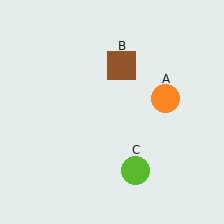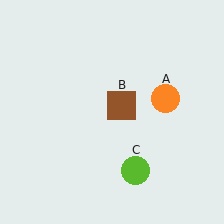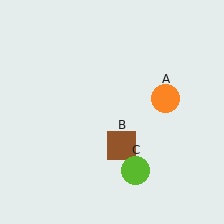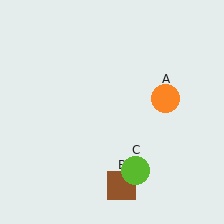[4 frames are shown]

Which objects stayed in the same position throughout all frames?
Orange circle (object A) and lime circle (object C) remained stationary.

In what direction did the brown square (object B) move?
The brown square (object B) moved down.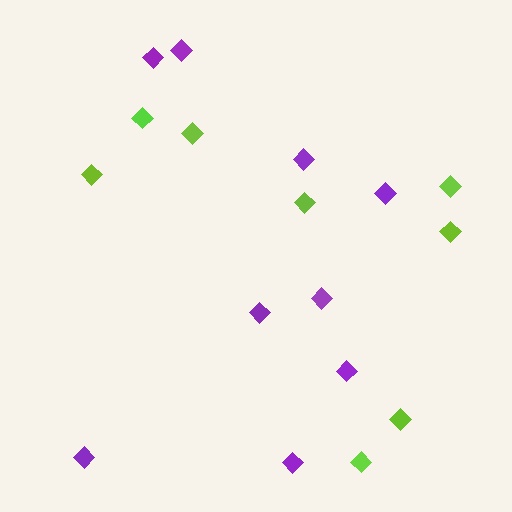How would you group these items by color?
There are 2 groups: one group of lime diamonds (8) and one group of purple diamonds (9).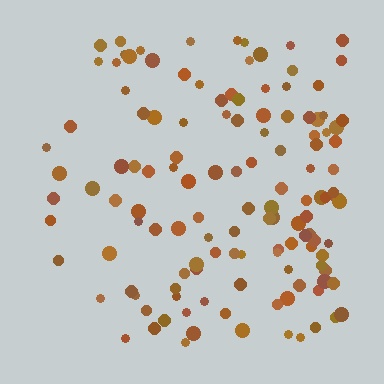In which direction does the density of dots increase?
From left to right, with the right side densest.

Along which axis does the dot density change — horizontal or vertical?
Horizontal.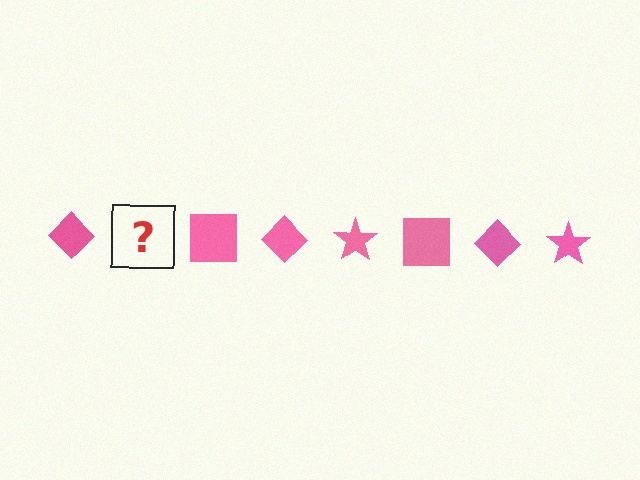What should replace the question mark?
The question mark should be replaced with a pink star.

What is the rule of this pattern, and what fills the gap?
The rule is that the pattern cycles through diamond, star, square shapes in pink. The gap should be filled with a pink star.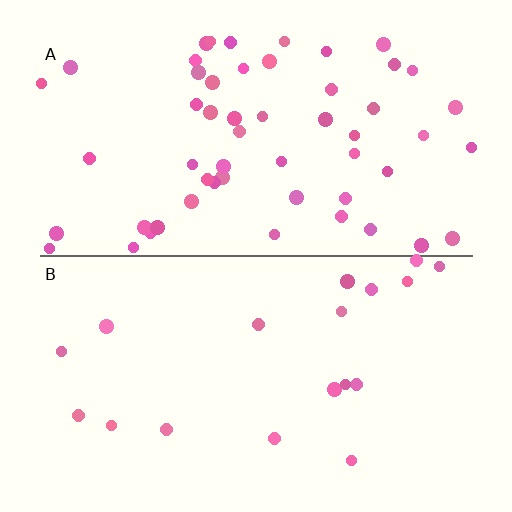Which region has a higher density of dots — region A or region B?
A (the top).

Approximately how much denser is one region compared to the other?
Approximately 3.0× — region A over region B.